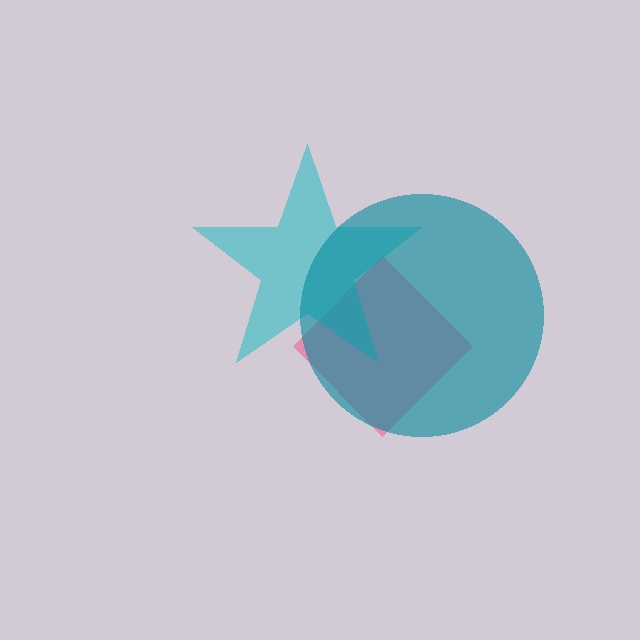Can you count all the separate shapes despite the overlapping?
Yes, there are 3 separate shapes.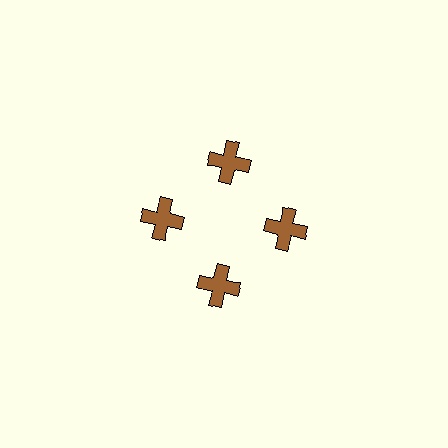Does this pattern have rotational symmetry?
Yes, this pattern has 4-fold rotational symmetry. It looks the same after rotating 90 degrees around the center.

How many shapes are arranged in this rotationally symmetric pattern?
There are 4 shapes, arranged in 4 groups of 1.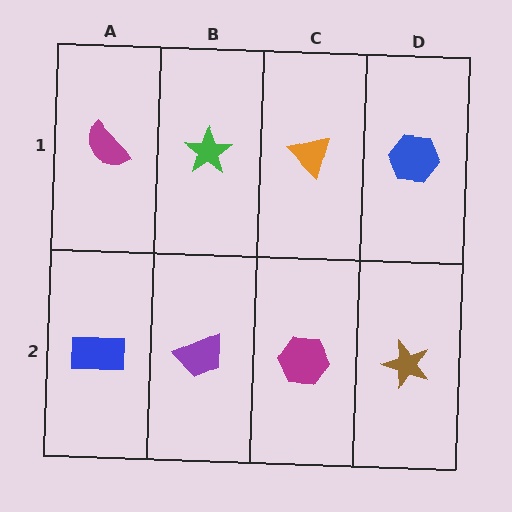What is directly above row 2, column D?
A blue hexagon.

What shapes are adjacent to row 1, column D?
A brown star (row 2, column D), an orange triangle (row 1, column C).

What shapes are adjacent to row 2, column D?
A blue hexagon (row 1, column D), a magenta hexagon (row 2, column C).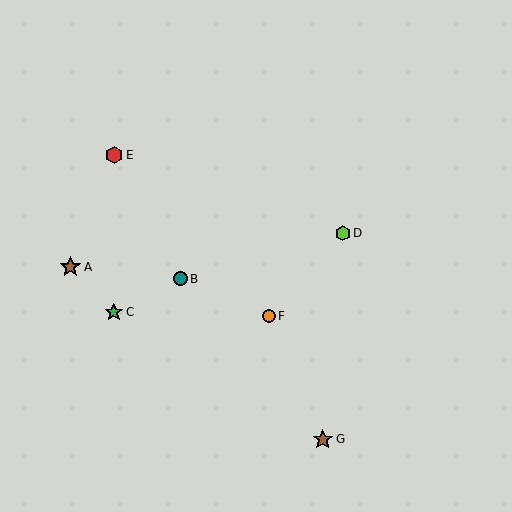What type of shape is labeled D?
Shape D is a lime hexagon.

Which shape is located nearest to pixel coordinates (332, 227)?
The lime hexagon (labeled D) at (343, 233) is nearest to that location.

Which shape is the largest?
The brown star (labeled A) is the largest.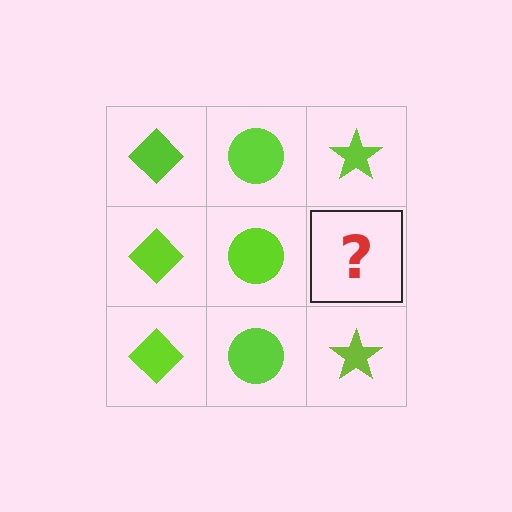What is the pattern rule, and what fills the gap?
The rule is that each column has a consistent shape. The gap should be filled with a lime star.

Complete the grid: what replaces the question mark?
The question mark should be replaced with a lime star.